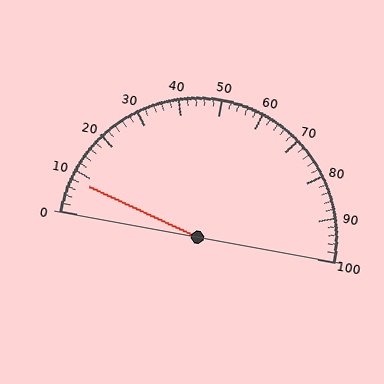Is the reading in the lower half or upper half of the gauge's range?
The reading is in the lower half of the range (0 to 100).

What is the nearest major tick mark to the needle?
The nearest major tick mark is 10.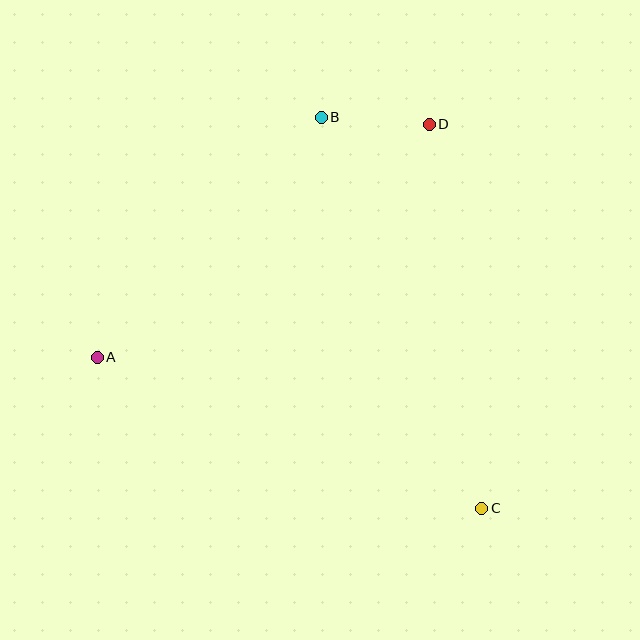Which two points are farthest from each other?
Points B and C are farthest from each other.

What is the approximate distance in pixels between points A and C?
The distance between A and C is approximately 413 pixels.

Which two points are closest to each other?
Points B and D are closest to each other.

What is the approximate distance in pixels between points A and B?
The distance between A and B is approximately 328 pixels.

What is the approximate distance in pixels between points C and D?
The distance between C and D is approximately 387 pixels.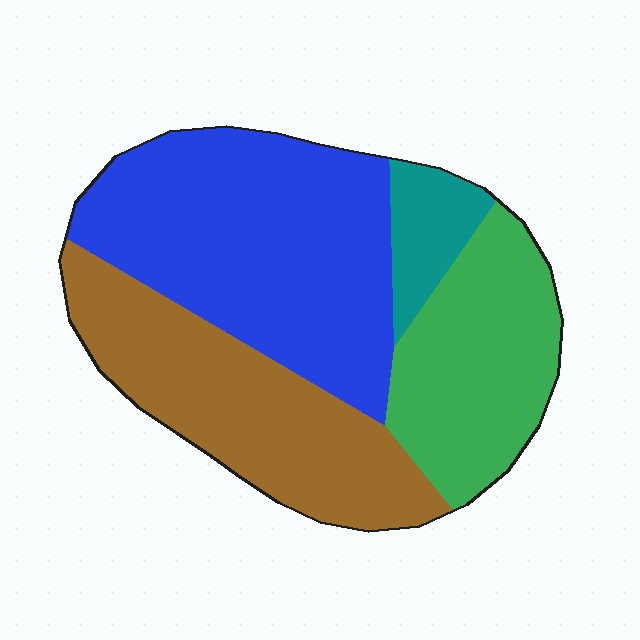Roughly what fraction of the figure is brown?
Brown covers about 30% of the figure.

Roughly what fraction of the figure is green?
Green covers 23% of the figure.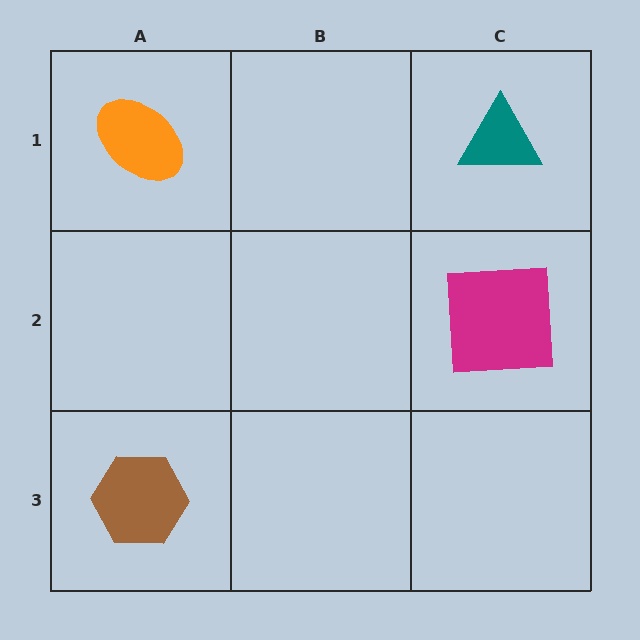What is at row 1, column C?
A teal triangle.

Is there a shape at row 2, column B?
No, that cell is empty.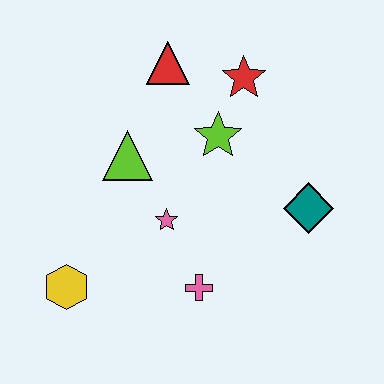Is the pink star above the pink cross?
Yes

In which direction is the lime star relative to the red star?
The lime star is below the red star.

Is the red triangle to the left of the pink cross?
Yes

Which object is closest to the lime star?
The red star is closest to the lime star.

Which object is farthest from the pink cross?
The red triangle is farthest from the pink cross.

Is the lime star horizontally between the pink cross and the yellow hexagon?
No